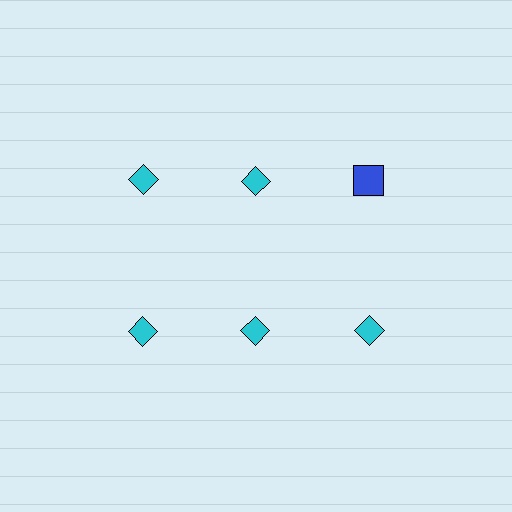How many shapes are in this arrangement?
There are 6 shapes arranged in a grid pattern.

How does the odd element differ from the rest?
It differs in both color (blue instead of cyan) and shape (square instead of diamond).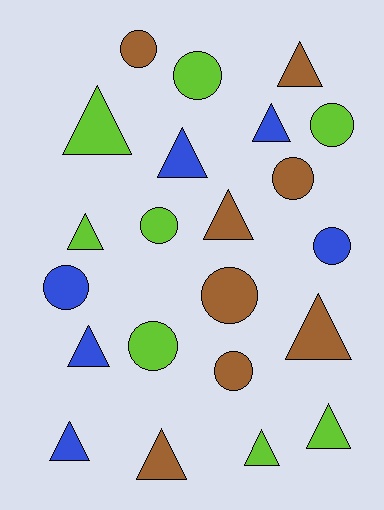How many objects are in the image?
There are 22 objects.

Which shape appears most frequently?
Triangle, with 12 objects.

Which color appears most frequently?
Brown, with 8 objects.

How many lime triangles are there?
There are 4 lime triangles.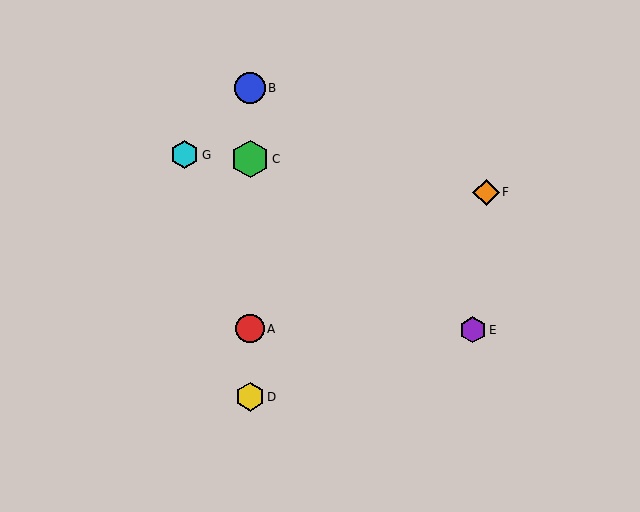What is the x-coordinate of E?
Object E is at x≈473.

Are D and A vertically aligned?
Yes, both are at x≈250.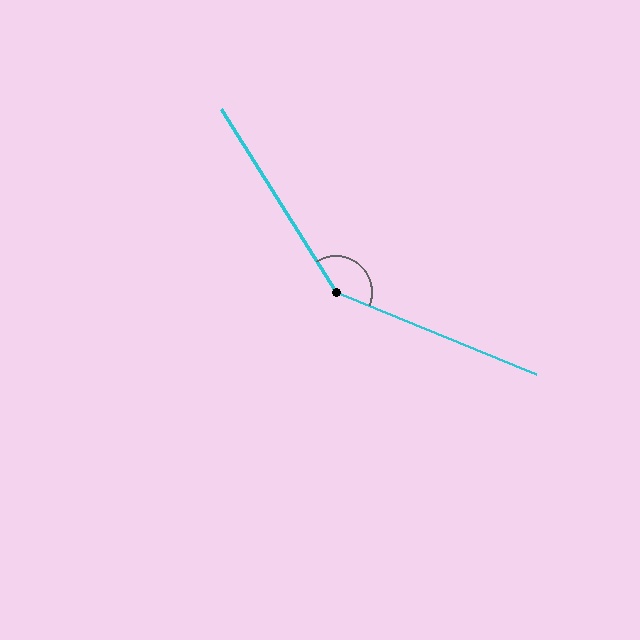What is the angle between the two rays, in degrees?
Approximately 144 degrees.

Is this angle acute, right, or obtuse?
It is obtuse.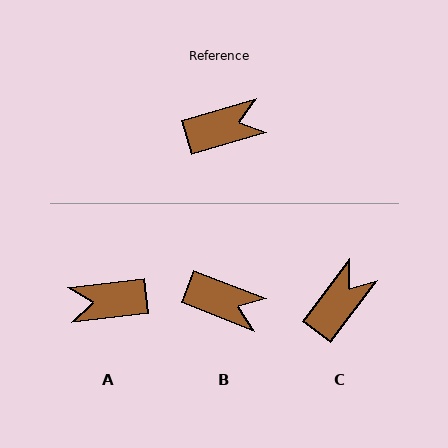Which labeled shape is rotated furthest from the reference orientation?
A, about 171 degrees away.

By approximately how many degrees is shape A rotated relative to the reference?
Approximately 171 degrees counter-clockwise.